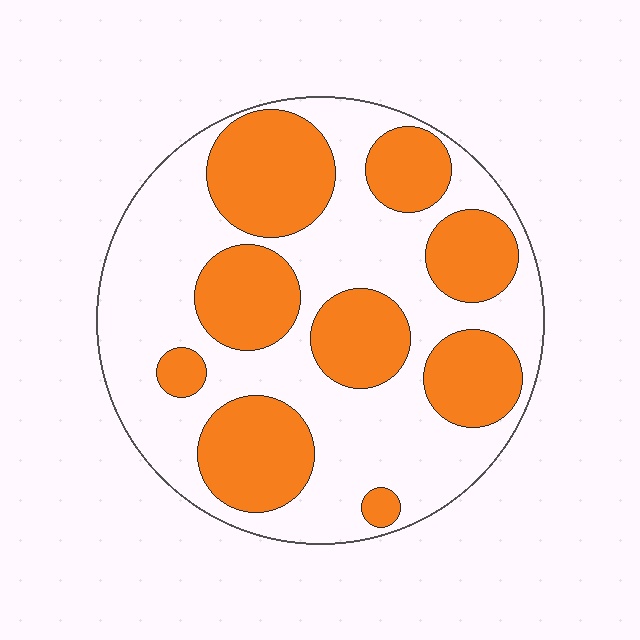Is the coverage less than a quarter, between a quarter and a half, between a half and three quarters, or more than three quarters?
Between a quarter and a half.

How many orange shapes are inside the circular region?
9.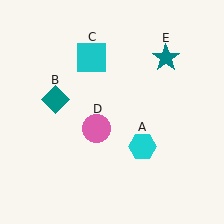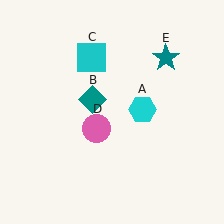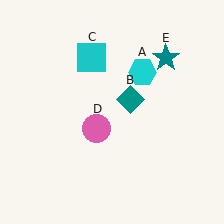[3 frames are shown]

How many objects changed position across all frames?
2 objects changed position: cyan hexagon (object A), teal diamond (object B).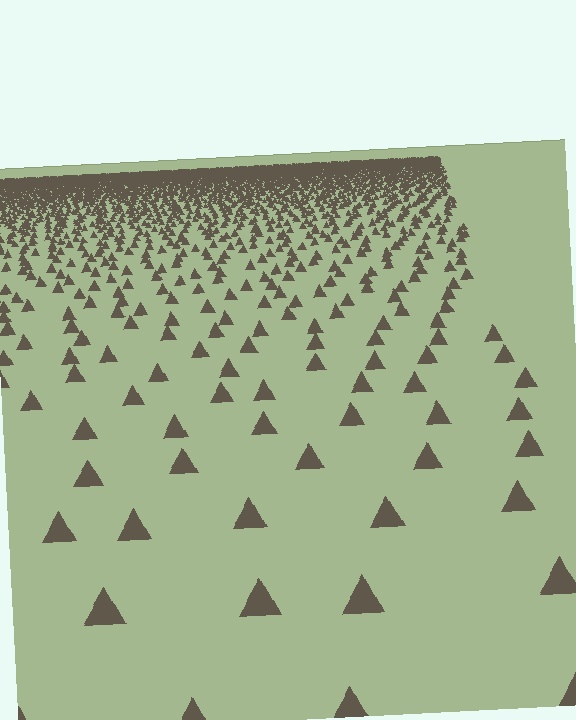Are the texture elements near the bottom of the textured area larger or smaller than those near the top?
Larger. Near the bottom, elements are closer to the viewer and appear at a bigger on-screen size.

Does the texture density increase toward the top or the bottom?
Density increases toward the top.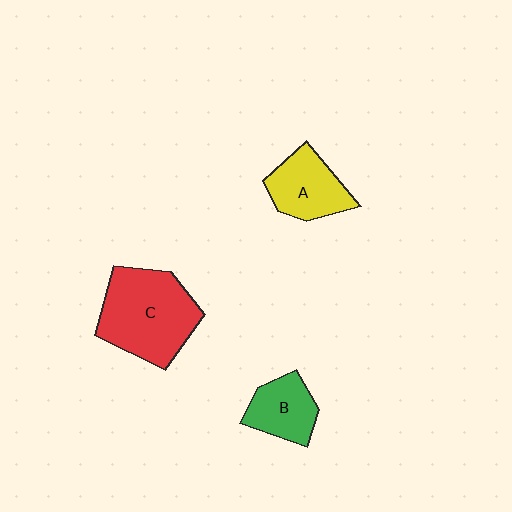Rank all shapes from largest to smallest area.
From largest to smallest: C (red), A (yellow), B (green).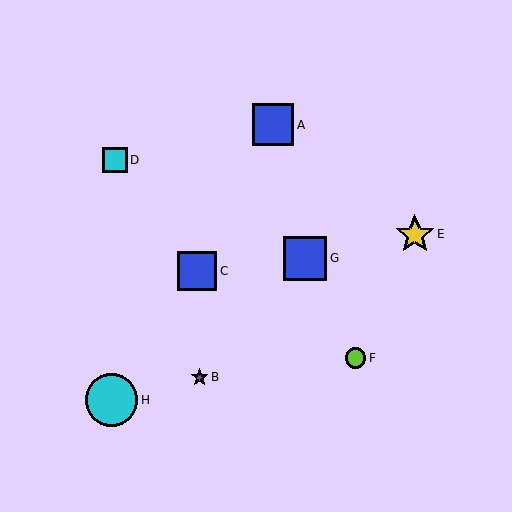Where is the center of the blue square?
The center of the blue square is at (305, 258).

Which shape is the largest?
The cyan circle (labeled H) is the largest.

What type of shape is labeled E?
Shape E is a yellow star.